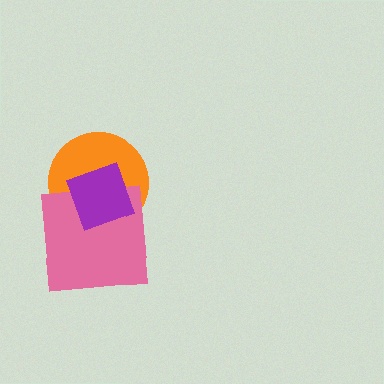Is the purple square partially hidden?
No, no other shape covers it.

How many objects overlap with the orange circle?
2 objects overlap with the orange circle.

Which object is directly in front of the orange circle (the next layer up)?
The pink square is directly in front of the orange circle.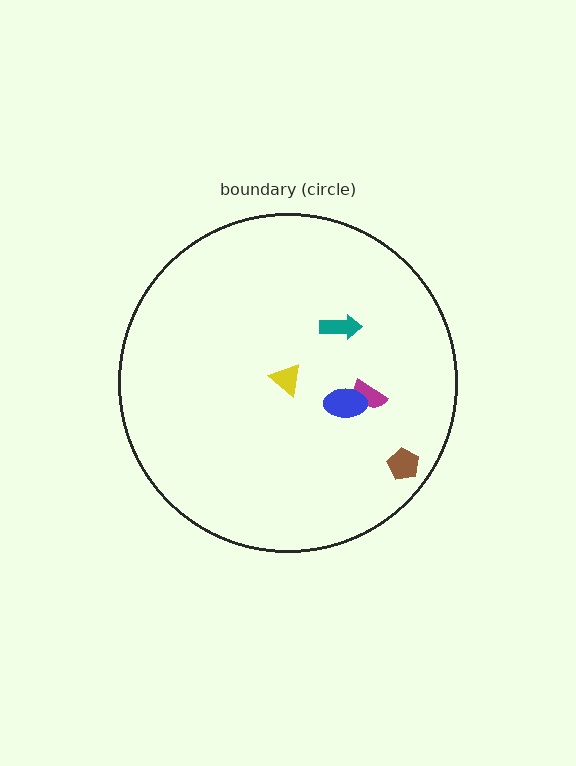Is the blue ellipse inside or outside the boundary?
Inside.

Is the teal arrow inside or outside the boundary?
Inside.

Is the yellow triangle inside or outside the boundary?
Inside.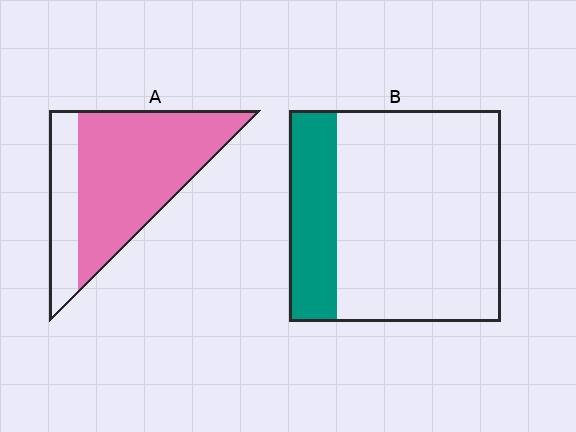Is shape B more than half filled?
No.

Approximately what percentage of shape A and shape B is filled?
A is approximately 75% and B is approximately 25%.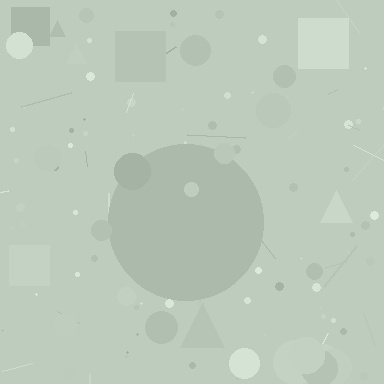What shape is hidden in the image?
A circle is hidden in the image.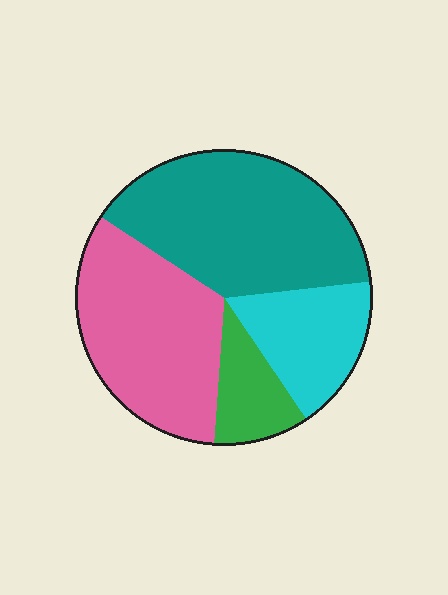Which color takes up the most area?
Teal, at roughly 40%.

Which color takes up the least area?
Green, at roughly 10%.